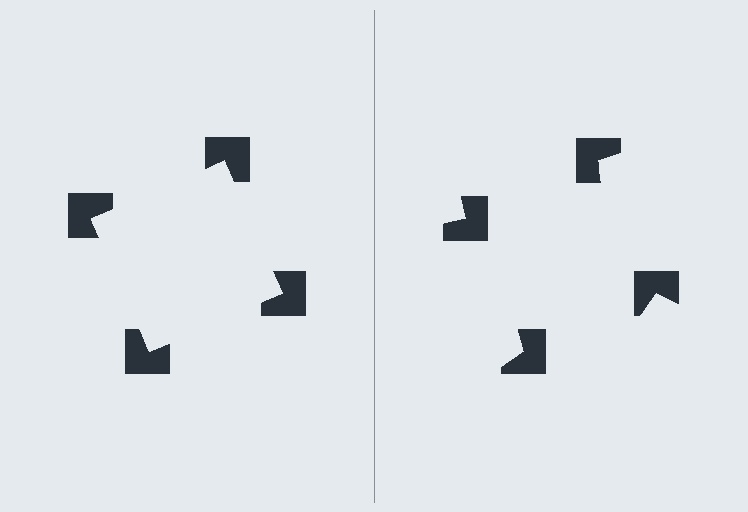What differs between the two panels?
The notched squares are positioned identically on both sides; only the wedge orientations differ. On the left they align to a square; on the right they are misaligned.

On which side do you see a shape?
An illusory square appears on the left side. On the right side the wedge cuts are rotated, so no coherent shape forms.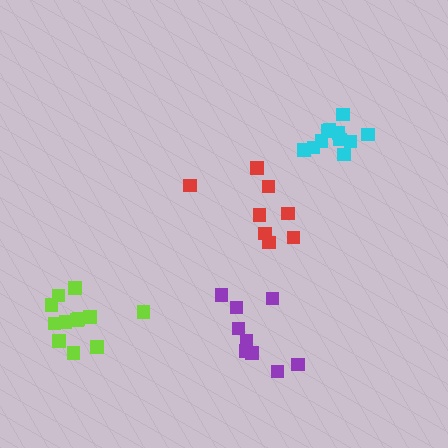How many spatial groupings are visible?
There are 4 spatial groupings.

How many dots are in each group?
Group 1: 11 dots, Group 2: 8 dots, Group 3: 12 dots, Group 4: 9 dots (40 total).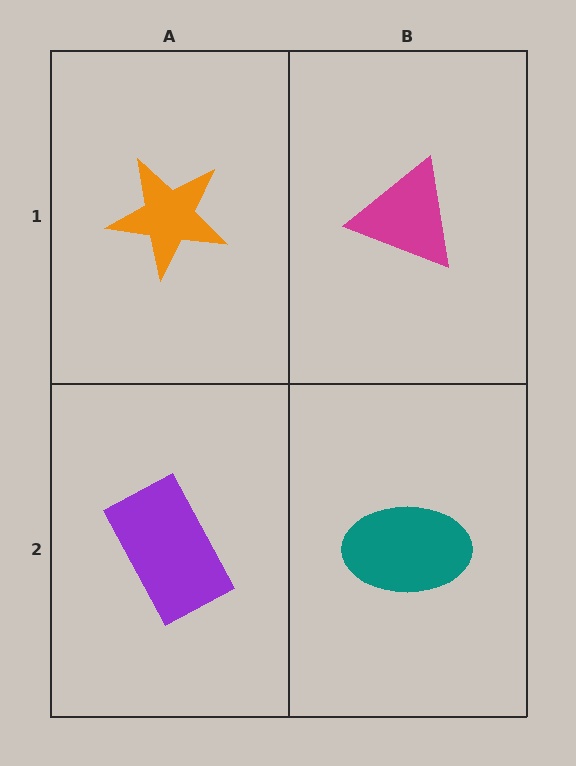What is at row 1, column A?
An orange star.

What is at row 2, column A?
A purple rectangle.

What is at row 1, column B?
A magenta triangle.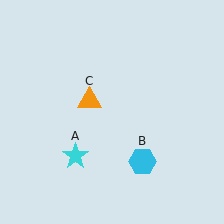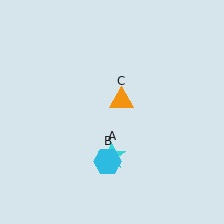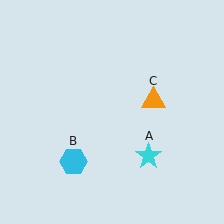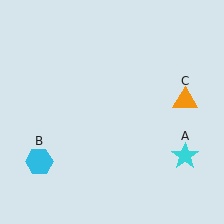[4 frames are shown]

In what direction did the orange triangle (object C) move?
The orange triangle (object C) moved right.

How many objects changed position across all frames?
3 objects changed position: cyan star (object A), cyan hexagon (object B), orange triangle (object C).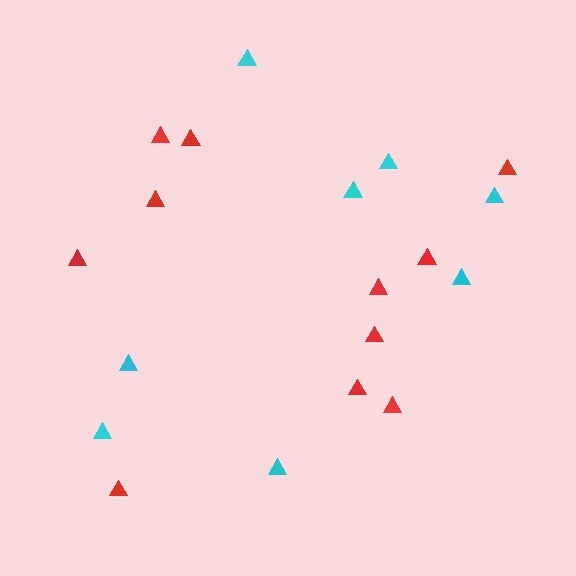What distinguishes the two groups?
There are 2 groups: one group of red triangles (11) and one group of cyan triangles (8).